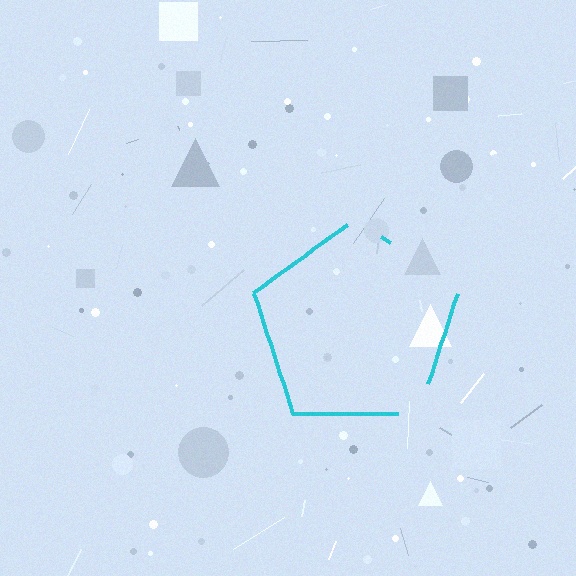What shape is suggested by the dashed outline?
The dashed outline suggests a pentagon.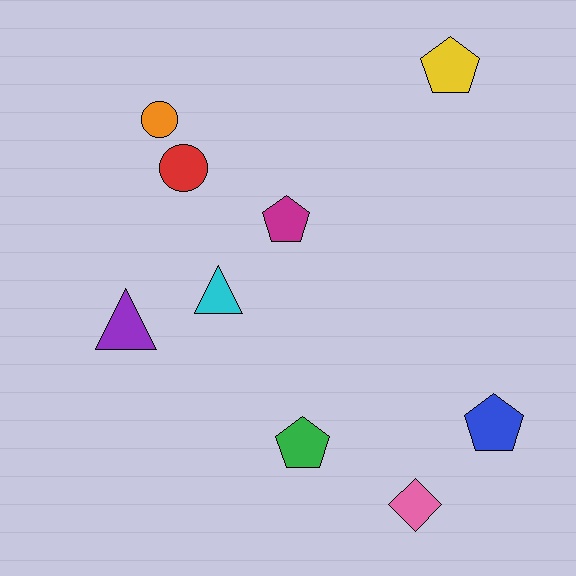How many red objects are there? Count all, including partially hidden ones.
There is 1 red object.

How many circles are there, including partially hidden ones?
There are 2 circles.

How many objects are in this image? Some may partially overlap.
There are 9 objects.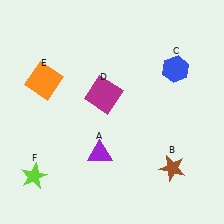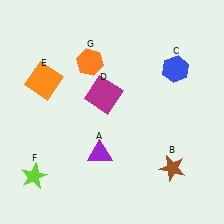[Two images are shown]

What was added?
An orange hexagon (G) was added in Image 2.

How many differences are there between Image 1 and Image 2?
There is 1 difference between the two images.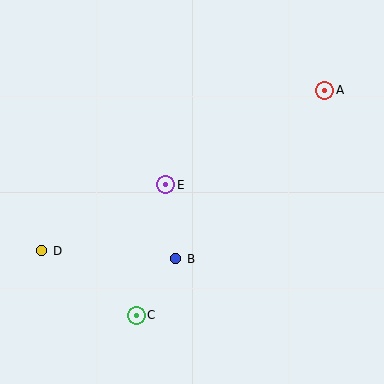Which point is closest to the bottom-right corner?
Point B is closest to the bottom-right corner.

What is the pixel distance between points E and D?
The distance between E and D is 140 pixels.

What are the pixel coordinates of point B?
Point B is at (176, 259).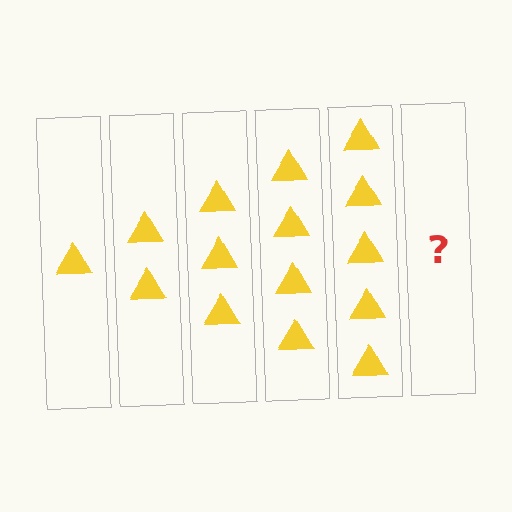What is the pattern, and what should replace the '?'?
The pattern is that each step adds one more triangle. The '?' should be 6 triangles.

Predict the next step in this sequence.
The next step is 6 triangles.